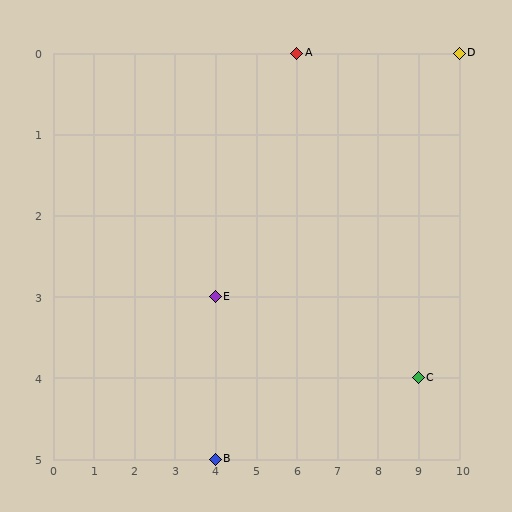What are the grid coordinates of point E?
Point E is at grid coordinates (4, 3).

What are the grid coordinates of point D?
Point D is at grid coordinates (10, 0).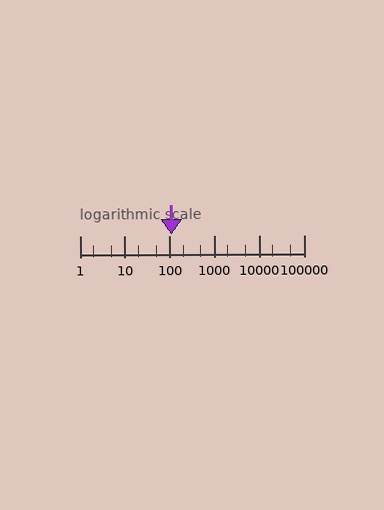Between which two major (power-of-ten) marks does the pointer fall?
The pointer is between 100 and 1000.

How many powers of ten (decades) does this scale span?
The scale spans 5 decades, from 1 to 100000.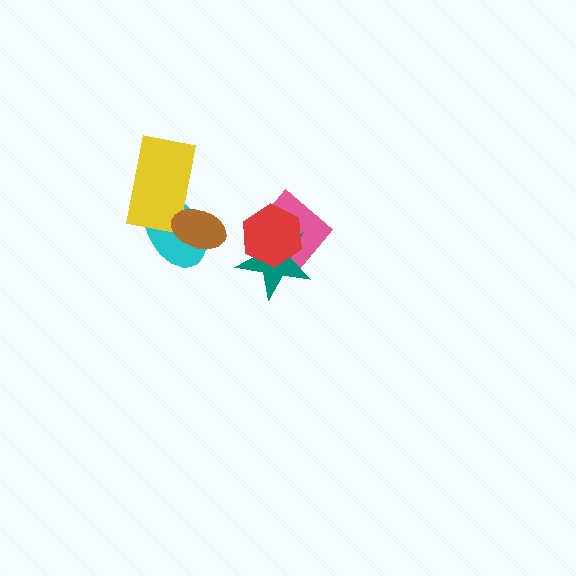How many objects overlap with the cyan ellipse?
2 objects overlap with the cyan ellipse.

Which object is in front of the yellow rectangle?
The brown ellipse is in front of the yellow rectangle.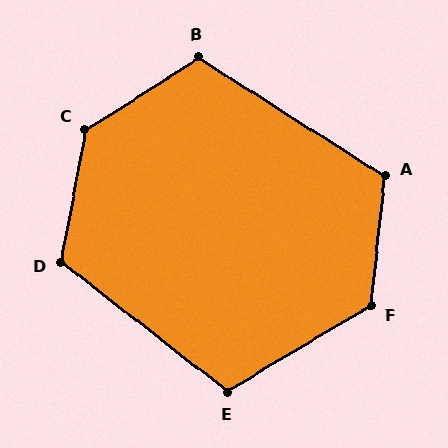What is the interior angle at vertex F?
Approximately 127 degrees (obtuse).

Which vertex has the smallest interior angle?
E, at approximately 111 degrees.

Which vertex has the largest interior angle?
C, at approximately 133 degrees.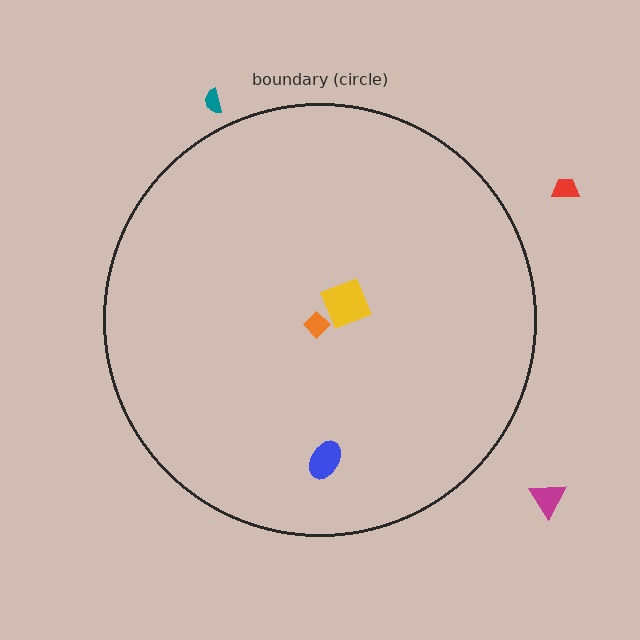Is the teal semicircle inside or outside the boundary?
Outside.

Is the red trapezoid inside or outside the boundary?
Outside.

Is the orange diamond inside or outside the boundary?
Inside.